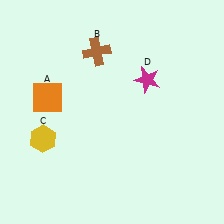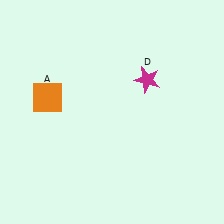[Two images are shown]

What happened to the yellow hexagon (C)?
The yellow hexagon (C) was removed in Image 2. It was in the bottom-left area of Image 1.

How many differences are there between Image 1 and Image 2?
There are 2 differences between the two images.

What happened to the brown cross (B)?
The brown cross (B) was removed in Image 2. It was in the top-left area of Image 1.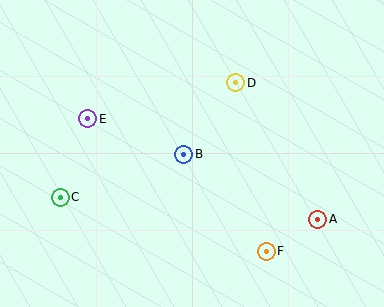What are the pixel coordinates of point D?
Point D is at (236, 83).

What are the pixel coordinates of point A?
Point A is at (318, 219).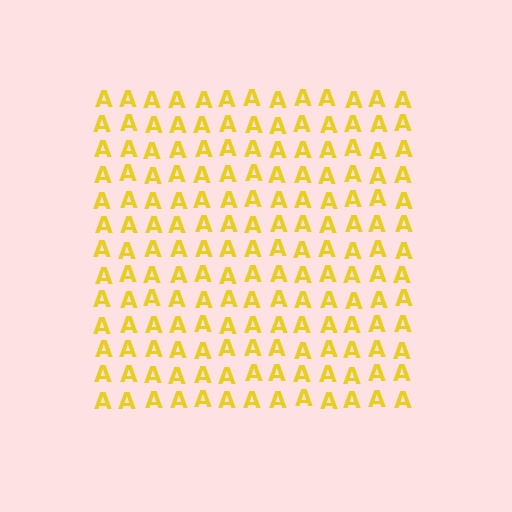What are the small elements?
The small elements are letter A's.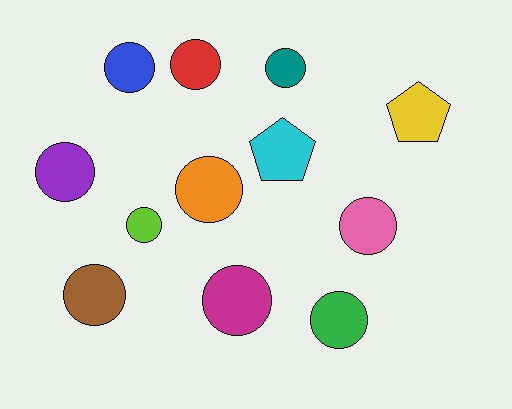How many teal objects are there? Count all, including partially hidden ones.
There is 1 teal object.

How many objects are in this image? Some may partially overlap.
There are 12 objects.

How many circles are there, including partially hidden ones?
There are 10 circles.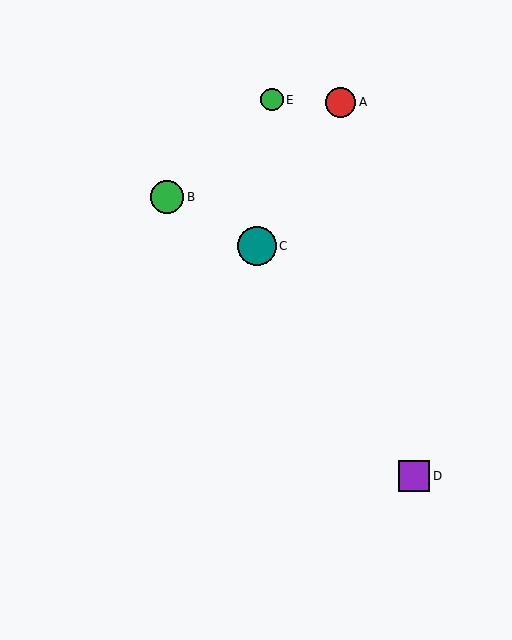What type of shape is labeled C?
Shape C is a teal circle.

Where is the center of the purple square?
The center of the purple square is at (414, 476).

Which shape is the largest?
The teal circle (labeled C) is the largest.